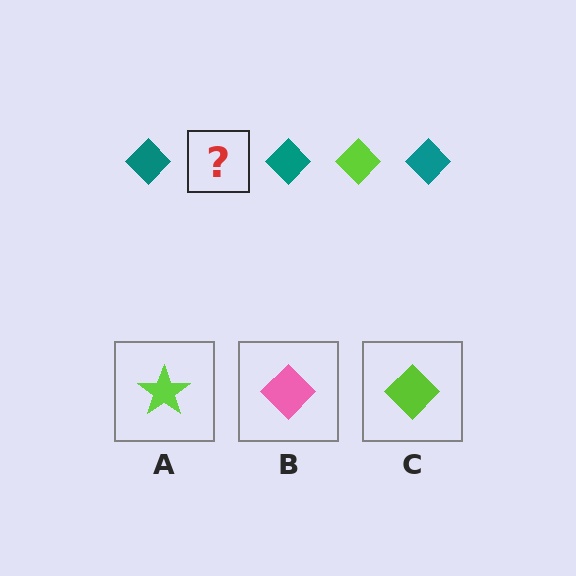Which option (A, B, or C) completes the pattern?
C.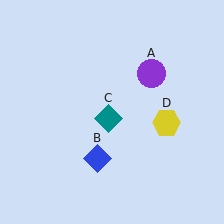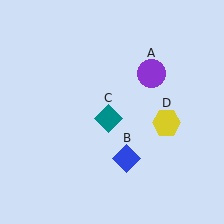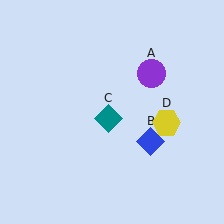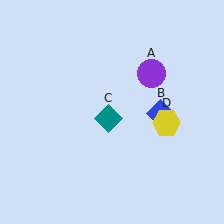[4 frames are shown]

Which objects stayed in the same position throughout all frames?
Purple circle (object A) and teal diamond (object C) and yellow hexagon (object D) remained stationary.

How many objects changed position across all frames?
1 object changed position: blue diamond (object B).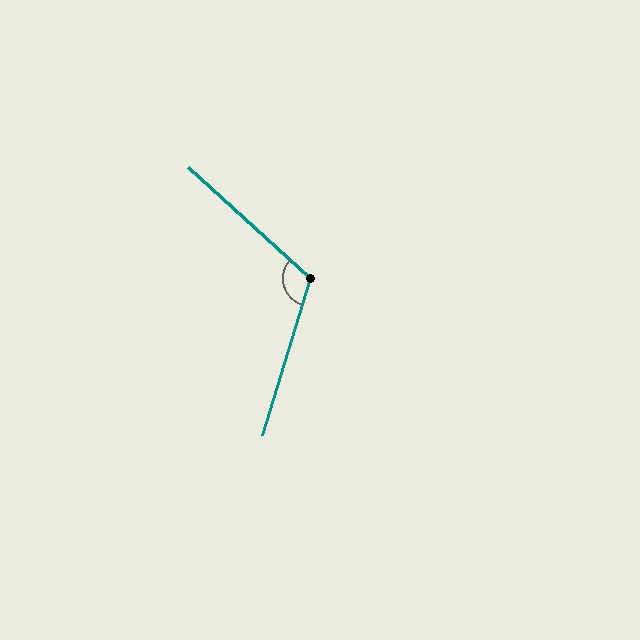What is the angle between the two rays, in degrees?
Approximately 115 degrees.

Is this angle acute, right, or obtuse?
It is obtuse.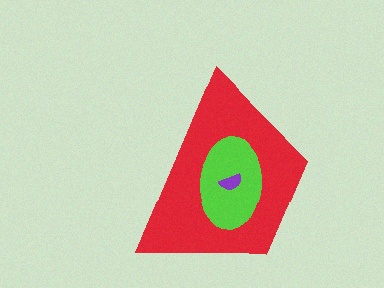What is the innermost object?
The purple semicircle.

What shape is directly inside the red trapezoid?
The lime ellipse.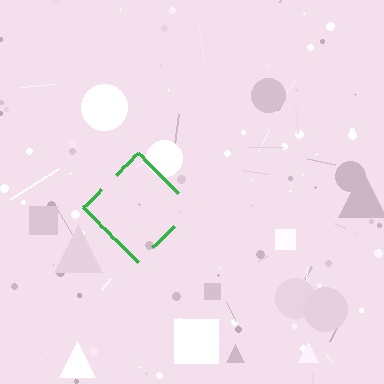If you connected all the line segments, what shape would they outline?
They would outline a diamond.